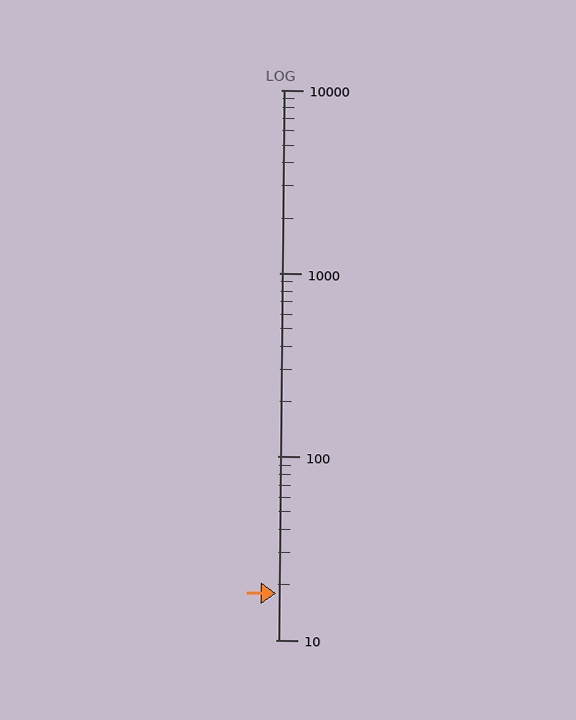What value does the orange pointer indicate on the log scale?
The pointer indicates approximately 18.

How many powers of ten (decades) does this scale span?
The scale spans 3 decades, from 10 to 10000.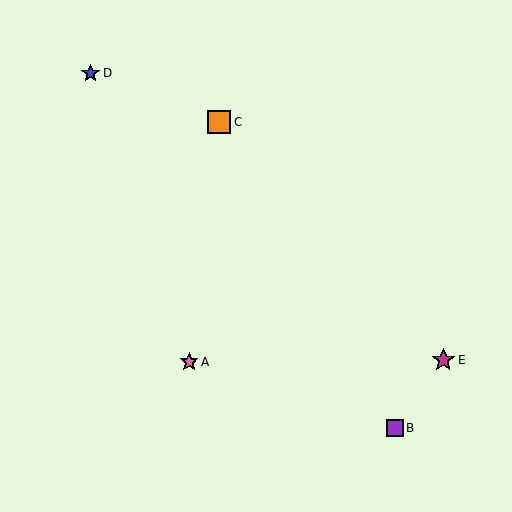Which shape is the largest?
The orange square (labeled C) is the largest.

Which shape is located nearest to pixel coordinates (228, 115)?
The orange square (labeled C) at (219, 122) is nearest to that location.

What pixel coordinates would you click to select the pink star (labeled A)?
Click at (189, 362) to select the pink star A.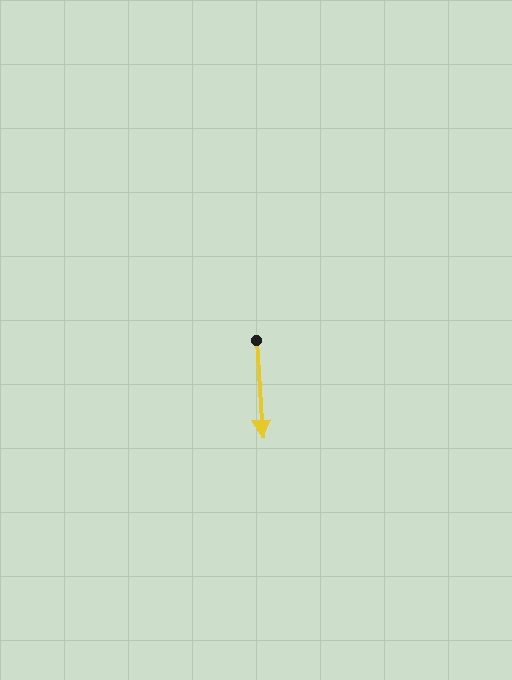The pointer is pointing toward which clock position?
Roughly 6 o'clock.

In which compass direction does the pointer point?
South.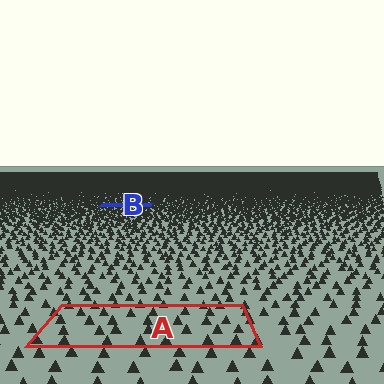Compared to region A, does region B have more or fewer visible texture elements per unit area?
Region B has more texture elements per unit area — they are packed more densely because it is farther away.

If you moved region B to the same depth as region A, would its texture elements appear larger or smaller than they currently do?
They would appear larger. At a closer depth, the same texture elements are projected at a bigger on-screen size.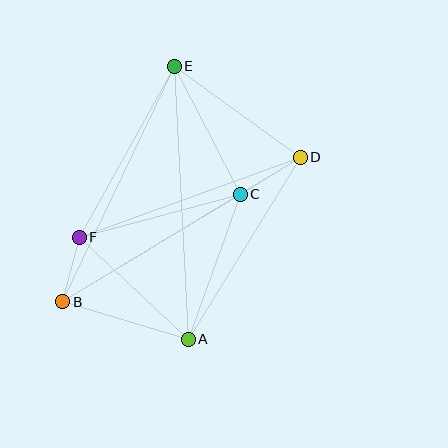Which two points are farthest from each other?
Points B and D are farthest from each other.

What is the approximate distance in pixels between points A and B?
The distance between A and B is approximately 131 pixels.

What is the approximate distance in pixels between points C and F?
The distance between C and F is approximately 166 pixels.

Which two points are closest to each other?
Points B and F are closest to each other.